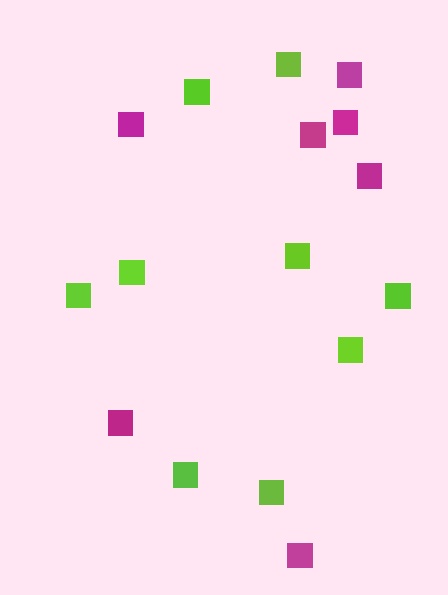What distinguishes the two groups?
There are 2 groups: one group of lime squares (9) and one group of magenta squares (7).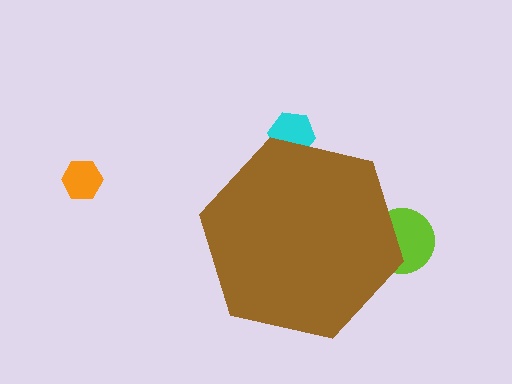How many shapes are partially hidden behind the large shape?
2 shapes are partially hidden.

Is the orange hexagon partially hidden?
No, the orange hexagon is fully visible.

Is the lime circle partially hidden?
Yes, the lime circle is partially hidden behind the brown hexagon.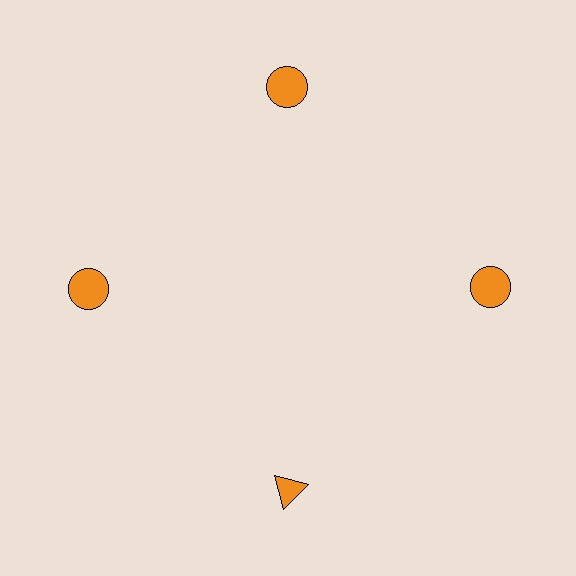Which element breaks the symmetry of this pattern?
The orange triangle at roughly the 6 o'clock position breaks the symmetry. All other shapes are orange circles.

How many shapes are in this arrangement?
There are 4 shapes arranged in a ring pattern.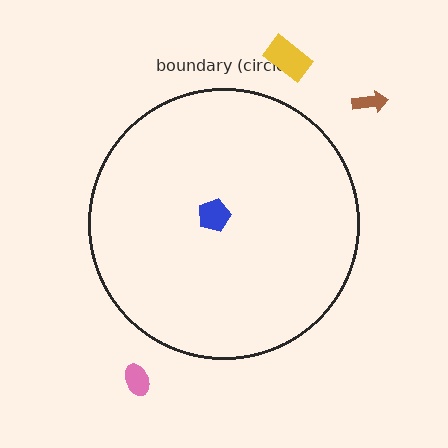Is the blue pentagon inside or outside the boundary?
Inside.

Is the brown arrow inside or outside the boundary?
Outside.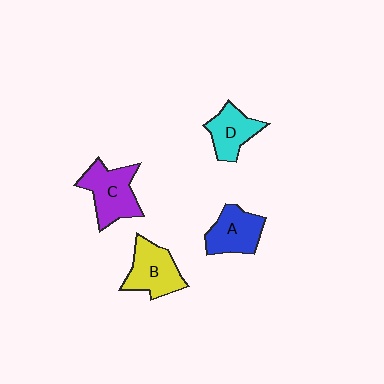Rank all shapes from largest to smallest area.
From largest to smallest: C (purple), B (yellow), A (blue), D (cyan).